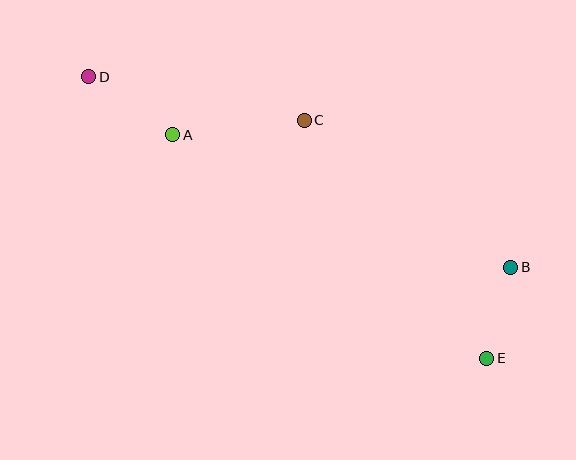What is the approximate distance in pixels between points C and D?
The distance between C and D is approximately 220 pixels.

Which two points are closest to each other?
Points B and E are closest to each other.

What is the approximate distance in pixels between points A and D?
The distance between A and D is approximately 102 pixels.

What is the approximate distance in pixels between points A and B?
The distance between A and B is approximately 363 pixels.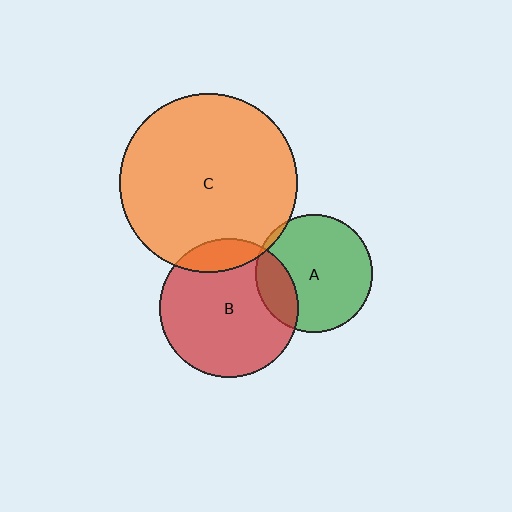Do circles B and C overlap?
Yes.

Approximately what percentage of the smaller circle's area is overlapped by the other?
Approximately 15%.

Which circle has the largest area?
Circle C (orange).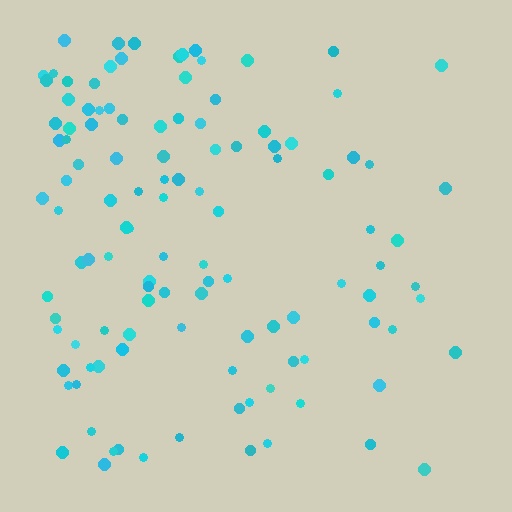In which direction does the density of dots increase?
From right to left, with the left side densest.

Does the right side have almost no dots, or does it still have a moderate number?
Still a moderate number, just noticeably fewer than the left.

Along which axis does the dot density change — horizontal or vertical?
Horizontal.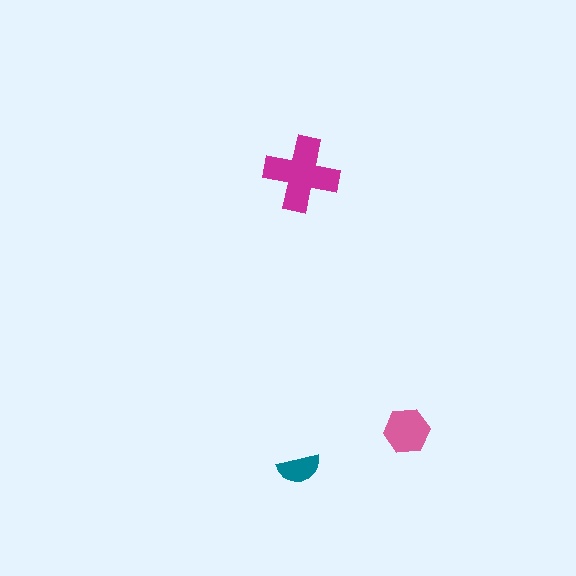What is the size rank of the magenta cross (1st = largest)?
1st.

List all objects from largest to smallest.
The magenta cross, the pink hexagon, the teal semicircle.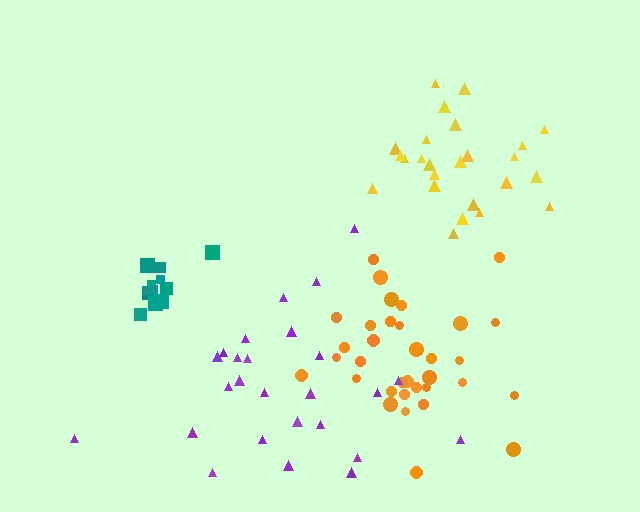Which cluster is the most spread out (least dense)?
Purple.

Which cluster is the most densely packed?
Teal.